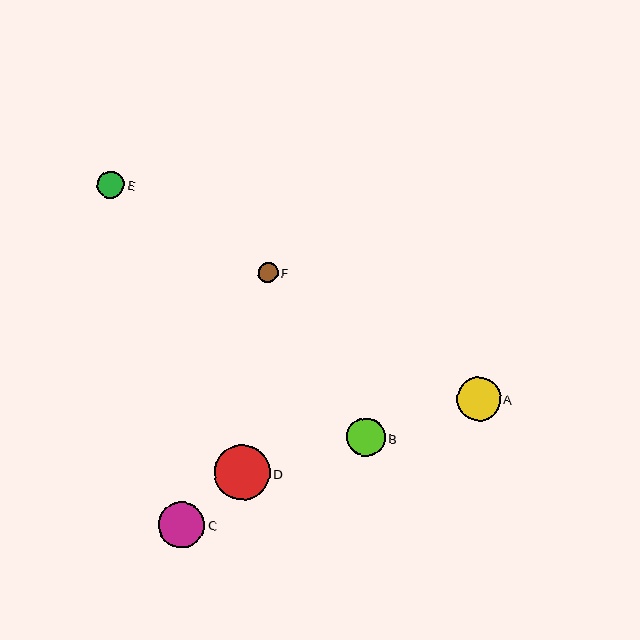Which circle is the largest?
Circle D is the largest with a size of approximately 56 pixels.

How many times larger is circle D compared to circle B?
Circle D is approximately 1.4 times the size of circle B.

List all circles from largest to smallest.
From largest to smallest: D, C, A, B, E, F.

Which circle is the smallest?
Circle F is the smallest with a size of approximately 20 pixels.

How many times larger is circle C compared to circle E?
Circle C is approximately 1.7 times the size of circle E.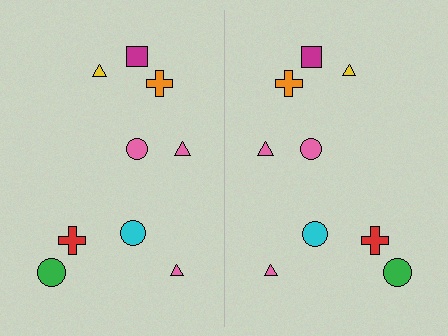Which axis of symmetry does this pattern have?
The pattern has a vertical axis of symmetry running through the center of the image.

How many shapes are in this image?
There are 18 shapes in this image.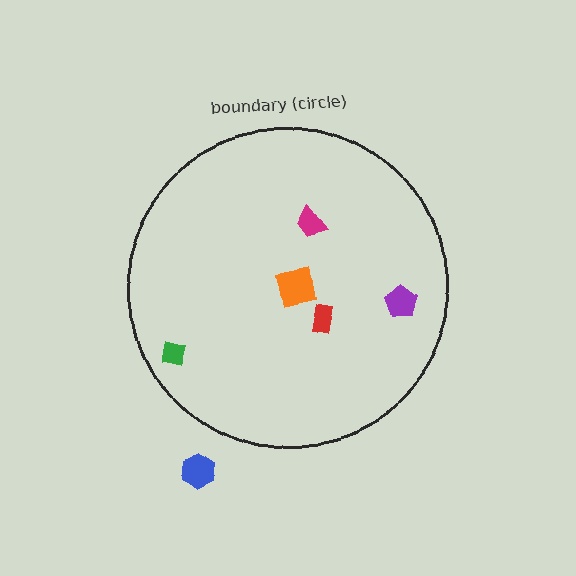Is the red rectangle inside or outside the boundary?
Inside.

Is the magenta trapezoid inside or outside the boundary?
Inside.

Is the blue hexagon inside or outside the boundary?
Outside.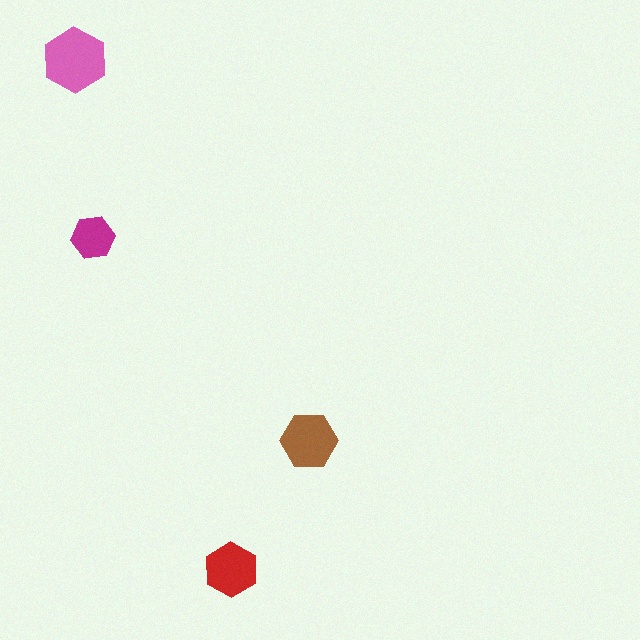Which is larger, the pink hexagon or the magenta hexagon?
The pink one.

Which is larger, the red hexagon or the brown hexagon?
The brown one.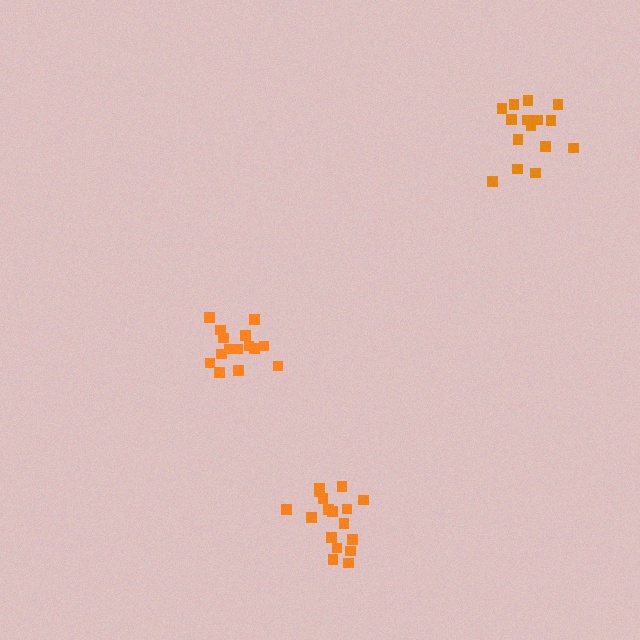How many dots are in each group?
Group 1: 15 dots, Group 2: 17 dots, Group 3: 15 dots (47 total).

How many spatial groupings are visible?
There are 3 spatial groupings.